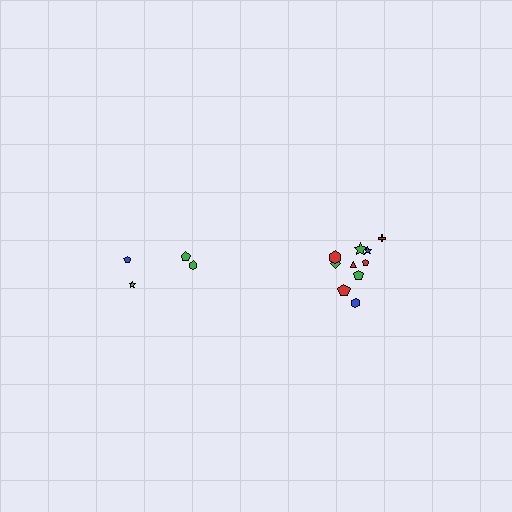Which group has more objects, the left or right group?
The right group.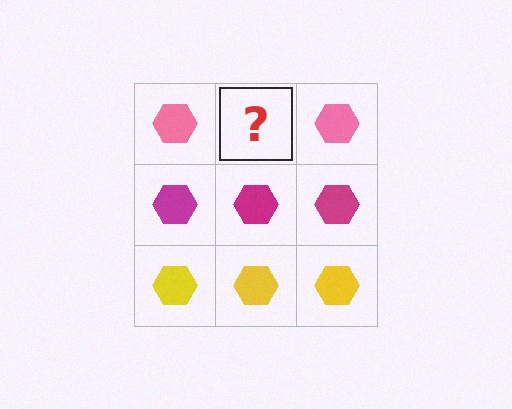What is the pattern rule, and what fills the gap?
The rule is that each row has a consistent color. The gap should be filled with a pink hexagon.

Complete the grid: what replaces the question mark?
The question mark should be replaced with a pink hexagon.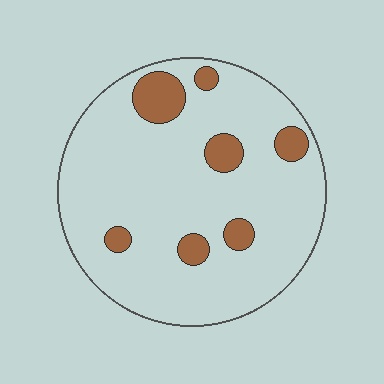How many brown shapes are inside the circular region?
7.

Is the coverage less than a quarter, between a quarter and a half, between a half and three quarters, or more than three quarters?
Less than a quarter.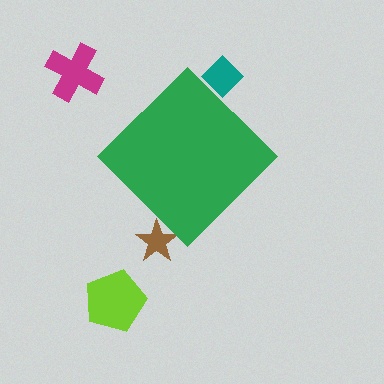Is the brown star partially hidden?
Yes, the brown star is partially hidden behind the green diamond.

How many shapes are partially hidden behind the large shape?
2 shapes are partially hidden.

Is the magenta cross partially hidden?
No, the magenta cross is fully visible.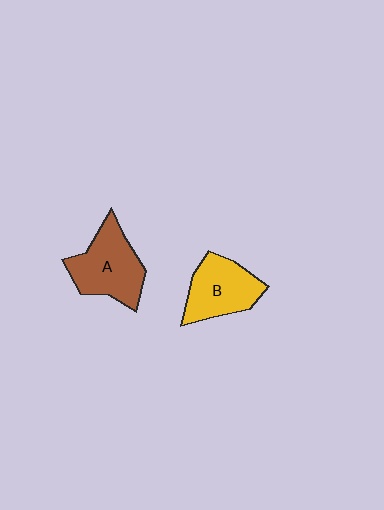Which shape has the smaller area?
Shape B (yellow).